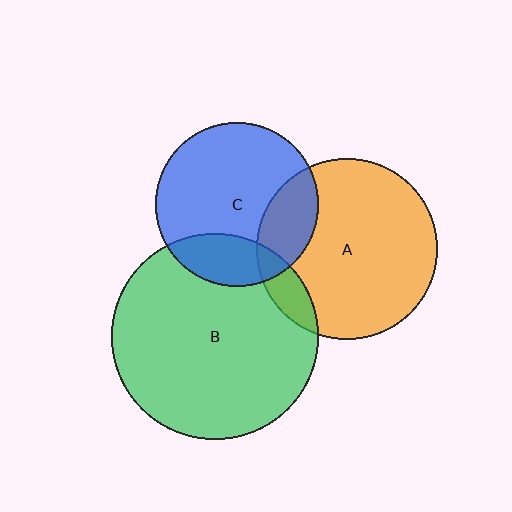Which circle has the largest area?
Circle B (green).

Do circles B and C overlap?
Yes.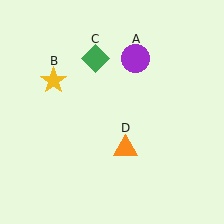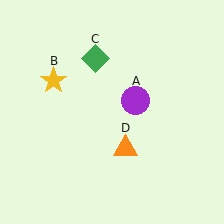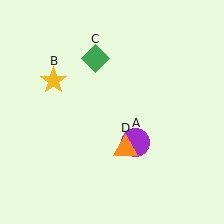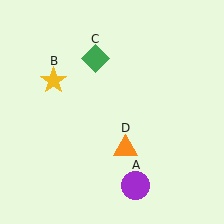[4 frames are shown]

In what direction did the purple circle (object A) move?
The purple circle (object A) moved down.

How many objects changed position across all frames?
1 object changed position: purple circle (object A).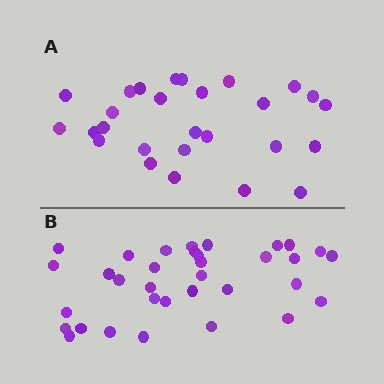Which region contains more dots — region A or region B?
Region B (the bottom region) has more dots.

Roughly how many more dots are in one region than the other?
Region B has roughly 8 or so more dots than region A.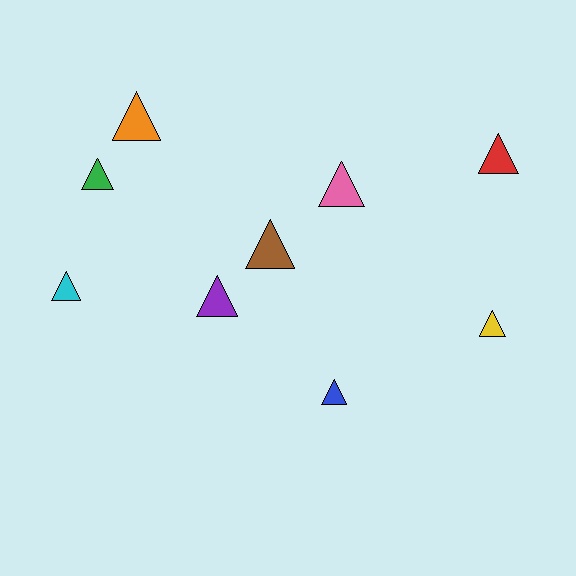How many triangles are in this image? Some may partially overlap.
There are 9 triangles.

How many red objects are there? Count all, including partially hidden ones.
There is 1 red object.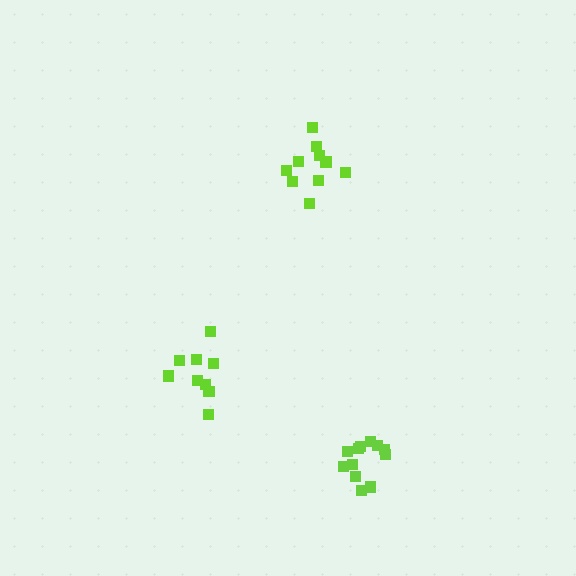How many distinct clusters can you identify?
There are 3 distinct clusters.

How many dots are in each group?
Group 1: 12 dots, Group 2: 9 dots, Group 3: 10 dots (31 total).